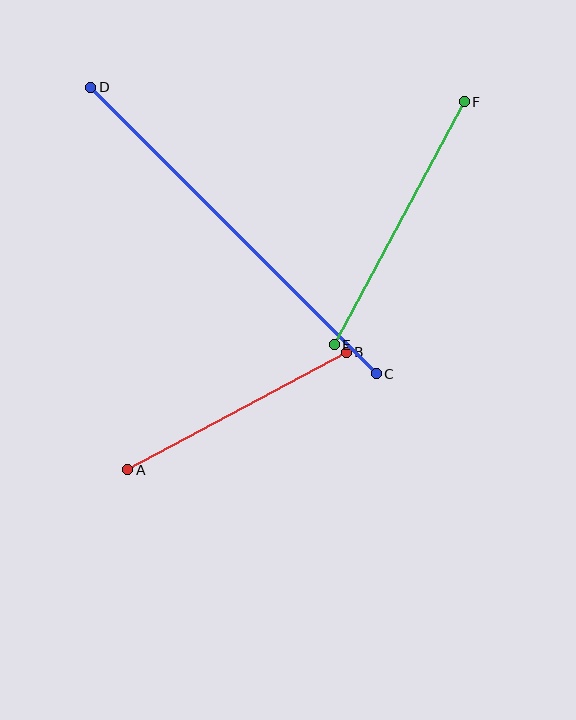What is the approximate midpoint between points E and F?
The midpoint is at approximately (399, 223) pixels.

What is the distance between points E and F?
The distance is approximately 276 pixels.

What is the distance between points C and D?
The distance is approximately 405 pixels.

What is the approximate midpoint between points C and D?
The midpoint is at approximately (233, 230) pixels.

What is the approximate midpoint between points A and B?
The midpoint is at approximately (237, 411) pixels.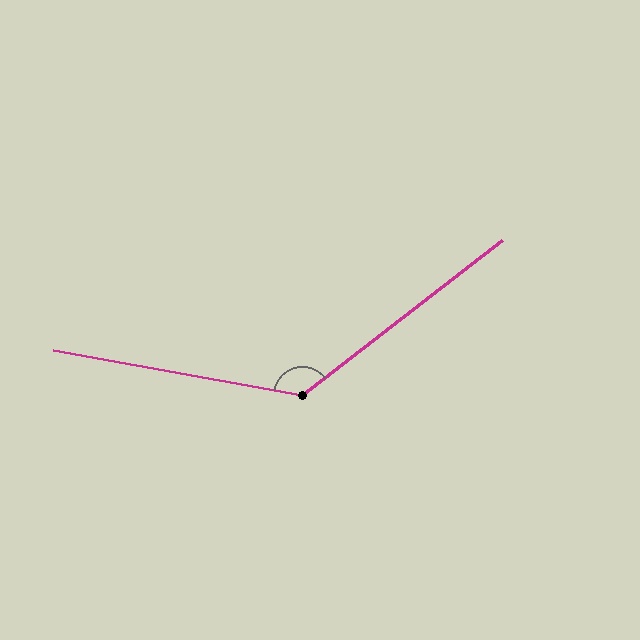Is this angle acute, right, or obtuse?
It is obtuse.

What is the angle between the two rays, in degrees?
Approximately 132 degrees.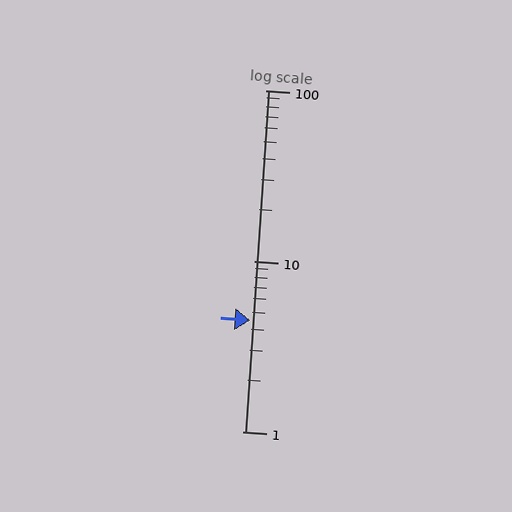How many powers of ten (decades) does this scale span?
The scale spans 2 decades, from 1 to 100.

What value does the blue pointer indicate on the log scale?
The pointer indicates approximately 4.5.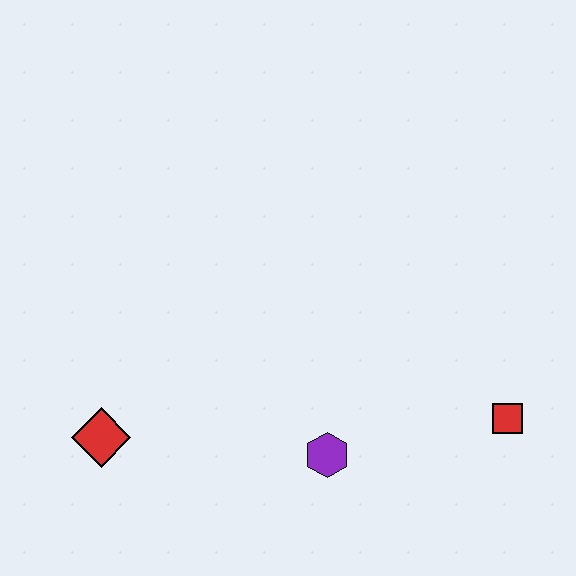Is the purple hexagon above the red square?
No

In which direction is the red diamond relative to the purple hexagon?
The red diamond is to the left of the purple hexagon.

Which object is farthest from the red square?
The red diamond is farthest from the red square.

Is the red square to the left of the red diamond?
No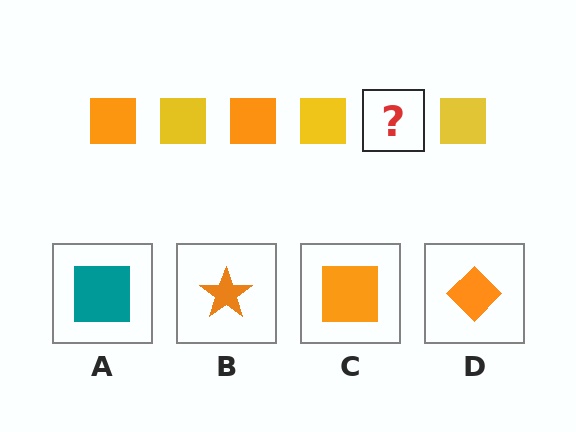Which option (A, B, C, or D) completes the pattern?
C.